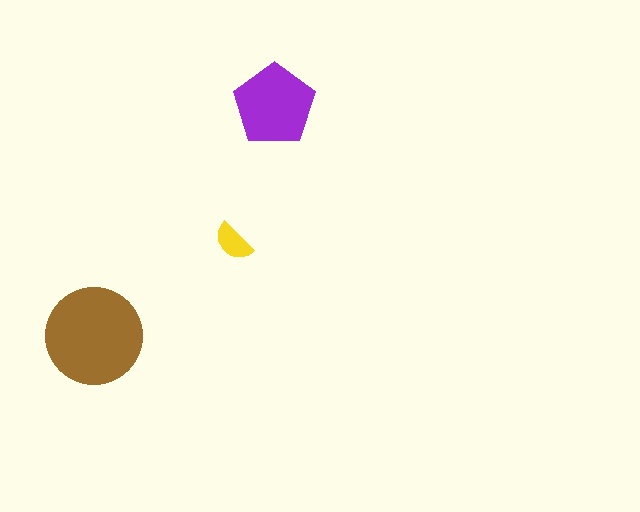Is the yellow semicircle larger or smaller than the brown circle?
Smaller.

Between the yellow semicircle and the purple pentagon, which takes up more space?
The purple pentagon.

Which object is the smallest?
The yellow semicircle.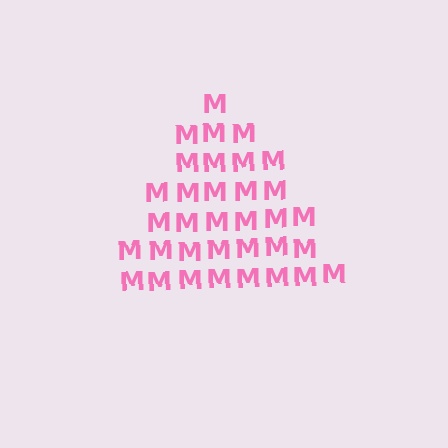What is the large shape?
The large shape is a triangle.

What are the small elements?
The small elements are letter M's.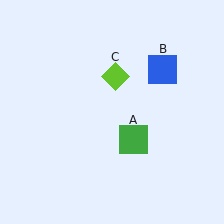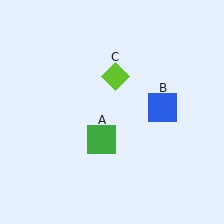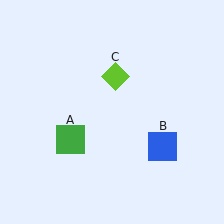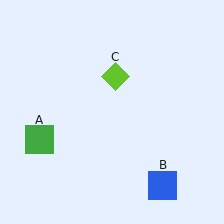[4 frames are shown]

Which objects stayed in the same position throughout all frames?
Lime diamond (object C) remained stationary.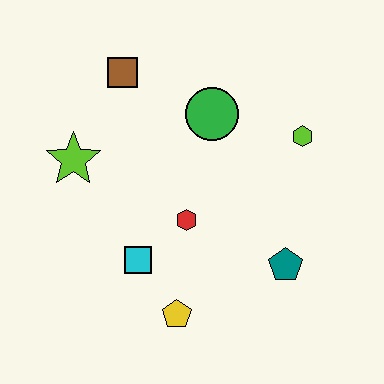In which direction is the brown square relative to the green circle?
The brown square is to the left of the green circle.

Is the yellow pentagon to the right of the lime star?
Yes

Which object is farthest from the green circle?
The yellow pentagon is farthest from the green circle.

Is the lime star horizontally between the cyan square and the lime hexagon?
No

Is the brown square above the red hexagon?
Yes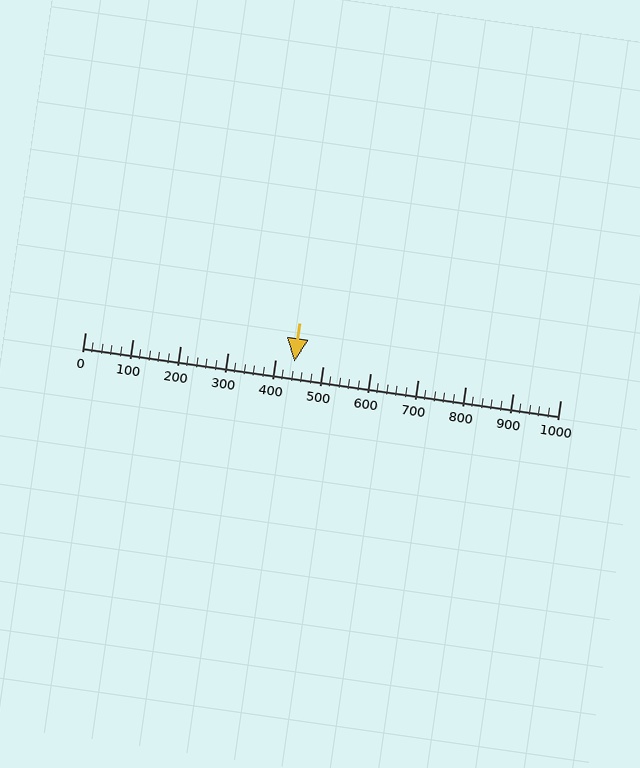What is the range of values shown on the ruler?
The ruler shows values from 0 to 1000.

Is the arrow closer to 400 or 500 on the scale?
The arrow is closer to 400.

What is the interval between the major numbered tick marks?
The major tick marks are spaced 100 units apart.